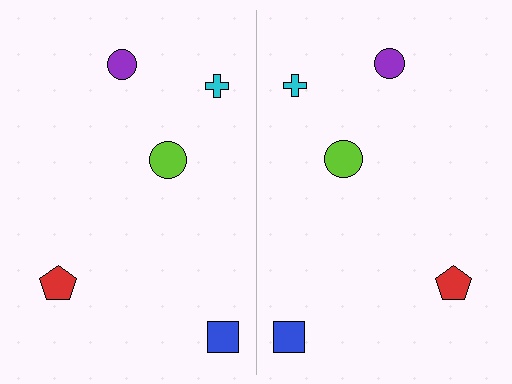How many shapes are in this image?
There are 10 shapes in this image.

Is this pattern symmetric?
Yes, this pattern has bilateral (reflection) symmetry.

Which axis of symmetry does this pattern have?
The pattern has a vertical axis of symmetry running through the center of the image.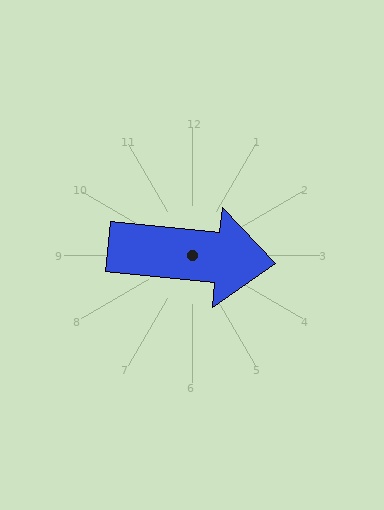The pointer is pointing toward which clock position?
Roughly 3 o'clock.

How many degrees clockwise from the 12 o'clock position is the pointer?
Approximately 96 degrees.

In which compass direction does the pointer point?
East.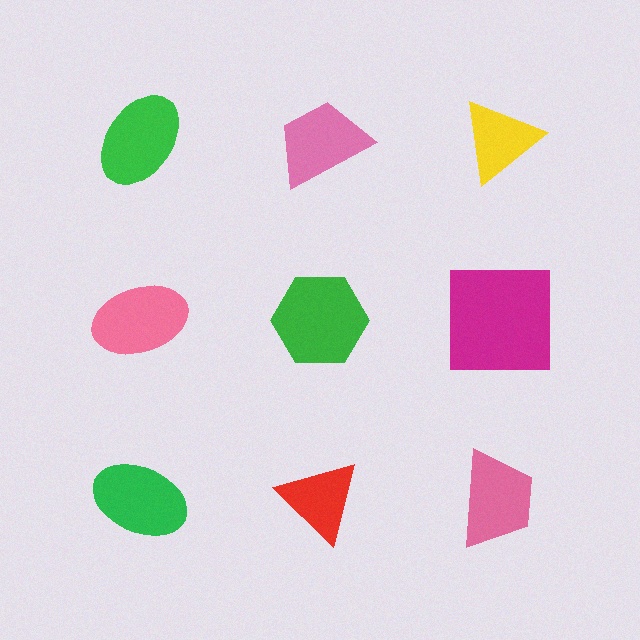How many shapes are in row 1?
3 shapes.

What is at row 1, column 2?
A pink trapezoid.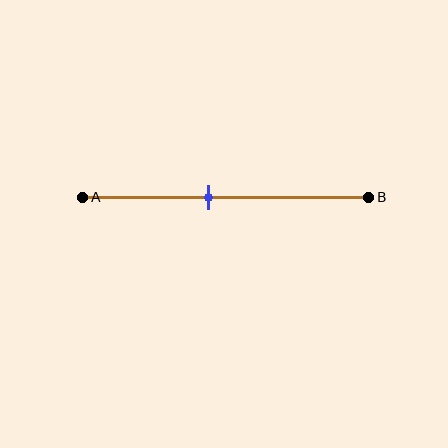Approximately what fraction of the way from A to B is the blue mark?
The blue mark is approximately 45% of the way from A to B.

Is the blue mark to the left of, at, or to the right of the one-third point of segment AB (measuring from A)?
The blue mark is to the right of the one-third point of segment AB.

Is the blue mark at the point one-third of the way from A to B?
No, the mark is at about 45% from A, not at the 33% one-third point.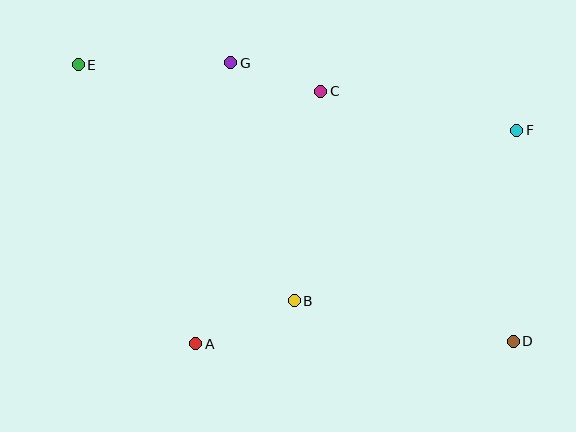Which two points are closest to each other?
Points C and G are closest to each other.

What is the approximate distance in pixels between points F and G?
The distance between F and G is approximately 294 pixels.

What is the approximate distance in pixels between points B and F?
The distance between B and F is approximately 280 pixels.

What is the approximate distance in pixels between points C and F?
The distance between C and F is approximately 200 pixels.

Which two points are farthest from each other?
Points D and E are farthest from each other.